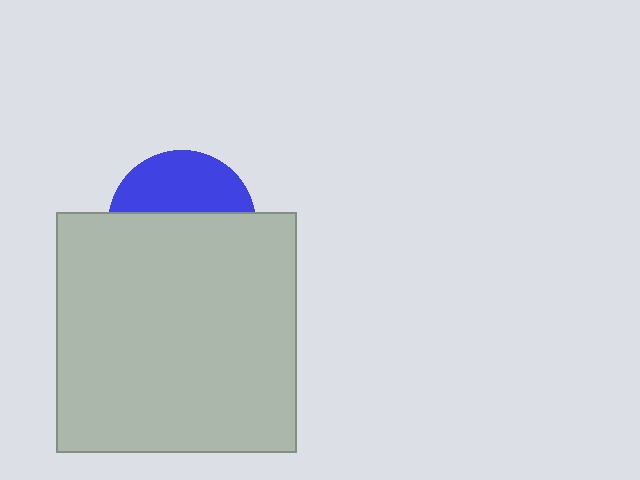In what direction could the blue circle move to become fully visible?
The blue circle could move up. That would shift it out from behind the light gray square entirely.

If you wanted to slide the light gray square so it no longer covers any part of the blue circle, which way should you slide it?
Slide it down — that is the most direct way to separate the two shapes.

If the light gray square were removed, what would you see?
You would see the complete blue circle.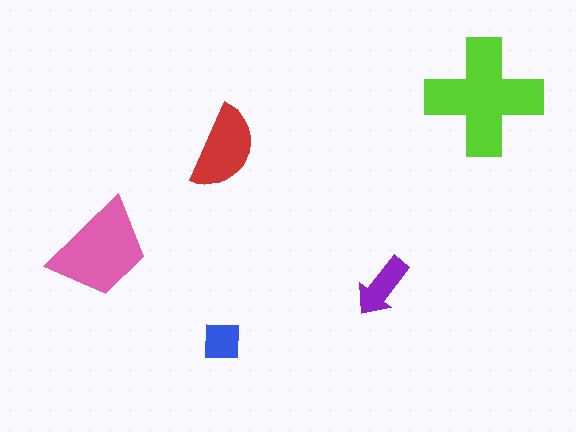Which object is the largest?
The lime cross.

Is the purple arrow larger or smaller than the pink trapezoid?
Smaller.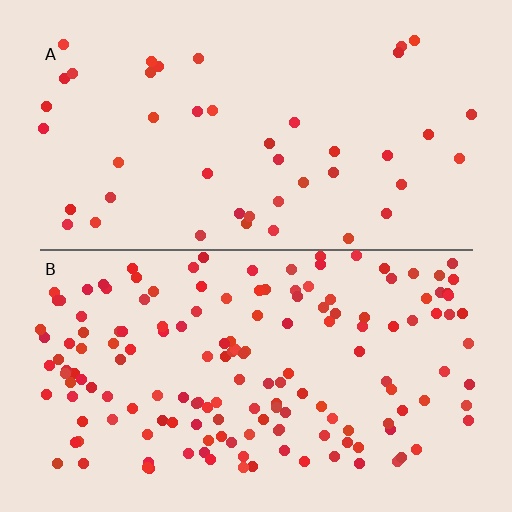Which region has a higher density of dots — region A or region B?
B (the bottom).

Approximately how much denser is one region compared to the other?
Approximately 3.5× — region B over region A.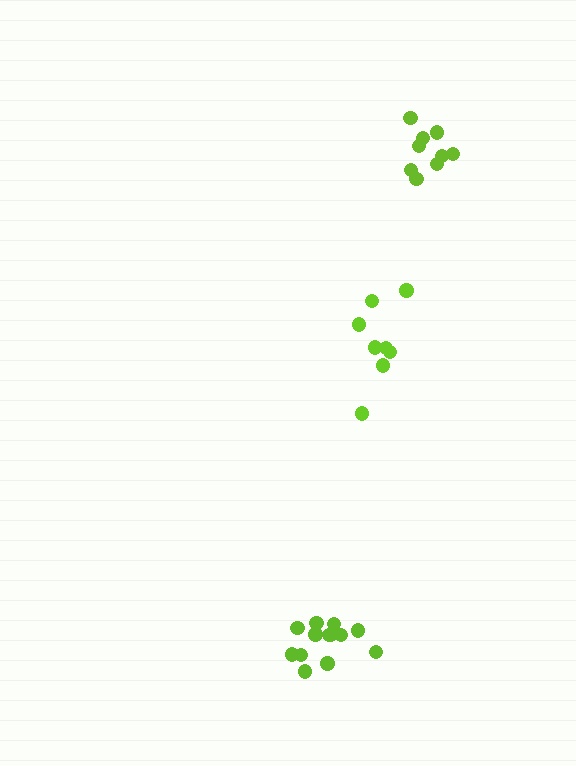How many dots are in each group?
Group 1: 9 dots, Group 2: 8 dots, Group 3: 13 dots (30 total).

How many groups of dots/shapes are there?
There are 3 groups.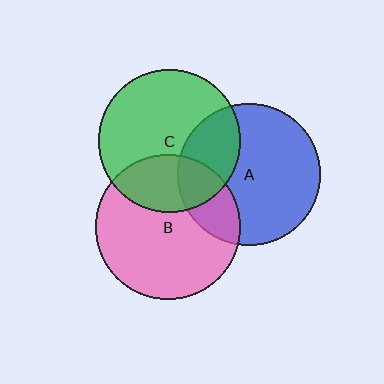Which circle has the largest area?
Circle B (pink).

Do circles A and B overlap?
Yes.